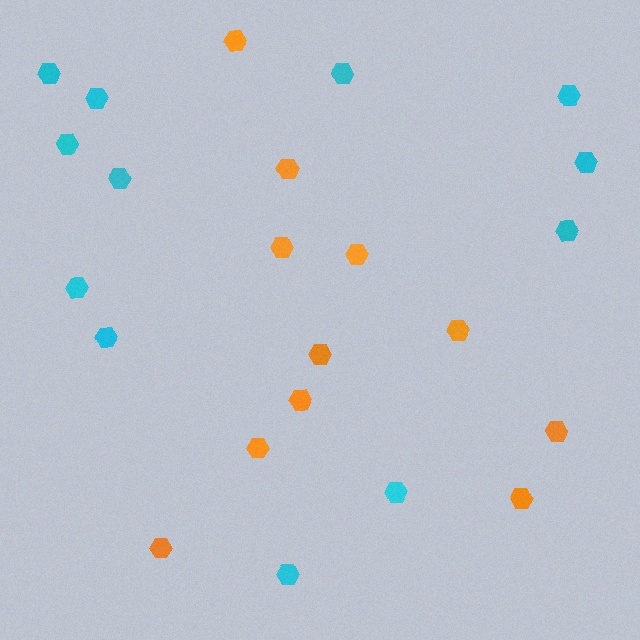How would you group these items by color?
There are 2 groups: one group of orange hexagons (11) and one group of cyan hexagons (12).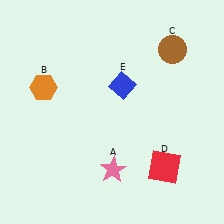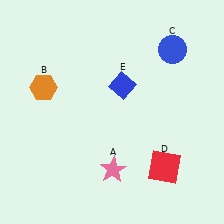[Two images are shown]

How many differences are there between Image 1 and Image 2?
There is 1 difference between the two images.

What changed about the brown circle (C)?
In Image 1, C is brown. In Image 2, it changed to blue.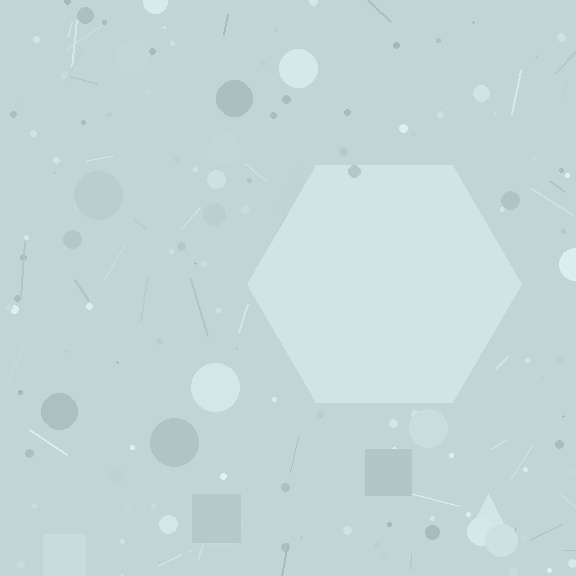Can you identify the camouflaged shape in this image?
The camouflaged shape is a hexagon.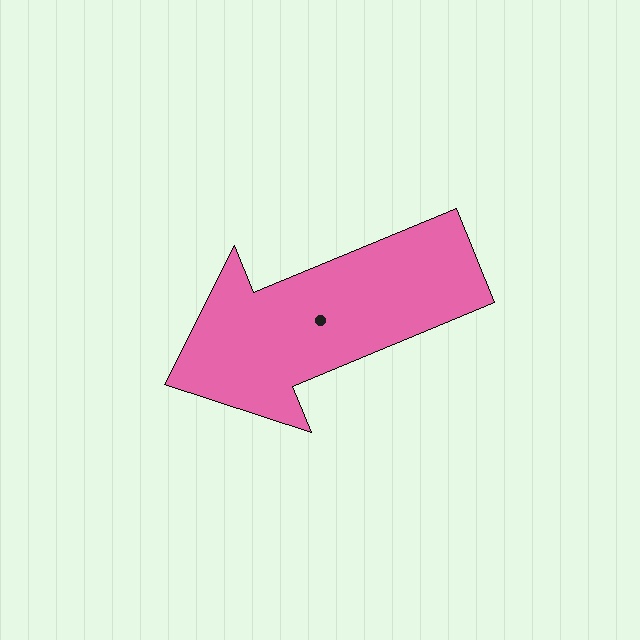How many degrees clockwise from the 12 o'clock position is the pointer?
Approximately 248 degrees.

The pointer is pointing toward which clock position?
Roughly 8 o'clock.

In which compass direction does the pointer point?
West.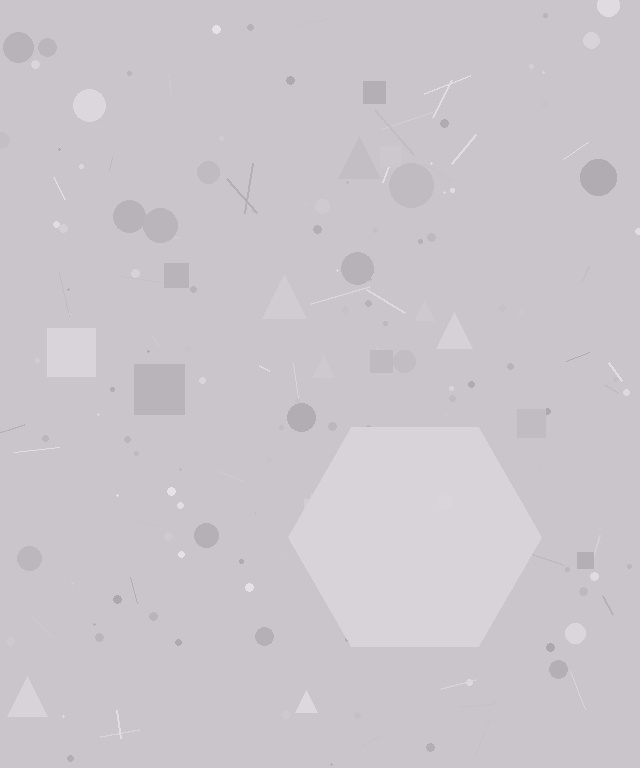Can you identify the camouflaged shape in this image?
The camouflaged shape is a hexagon.